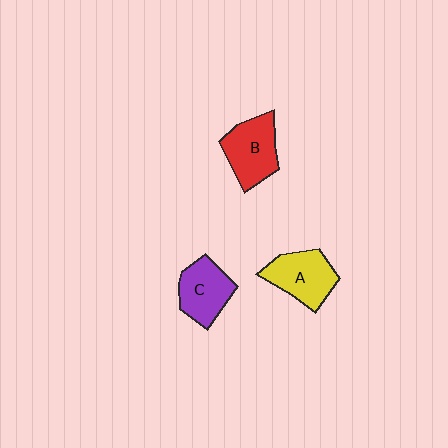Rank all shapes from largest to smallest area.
From largest to smallest: B (red), A (yellow), C (purple).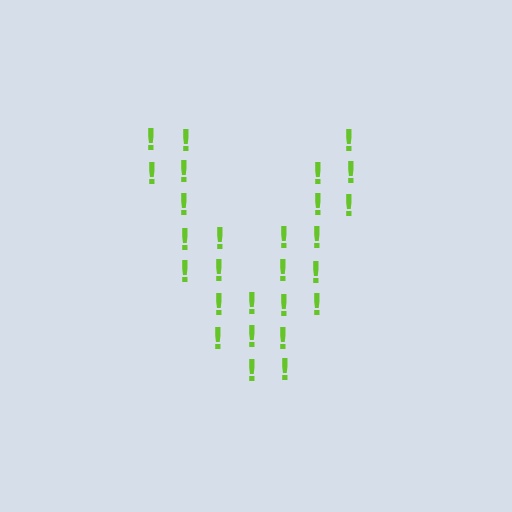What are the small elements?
The small elements are exclamation marks.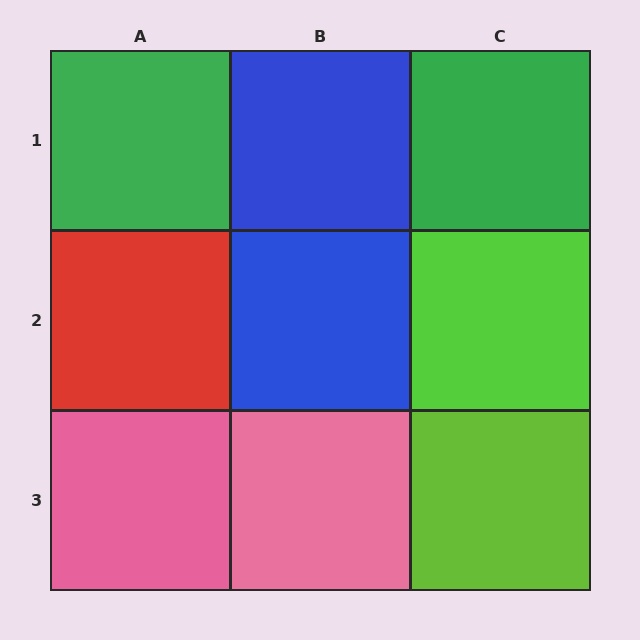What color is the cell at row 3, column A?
Pink.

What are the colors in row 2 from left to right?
Red, blue, lime.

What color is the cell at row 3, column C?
Lime.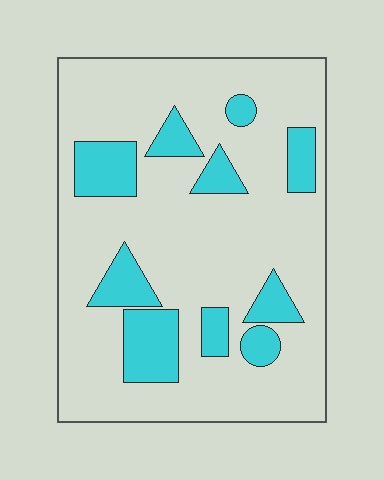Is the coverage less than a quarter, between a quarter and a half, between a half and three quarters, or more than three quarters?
Less than a quarter.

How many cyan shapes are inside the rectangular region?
10.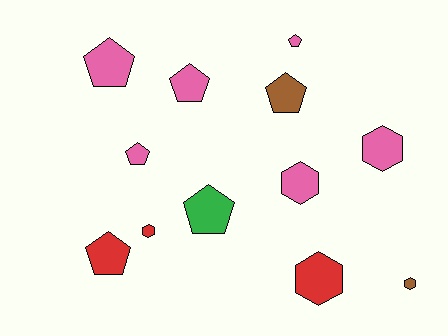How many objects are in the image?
There are 12 objects.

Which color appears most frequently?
Pink, with 6 objects.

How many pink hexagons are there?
There are 2 pink hexagons.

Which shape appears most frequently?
Pentagon, with 7 objects.